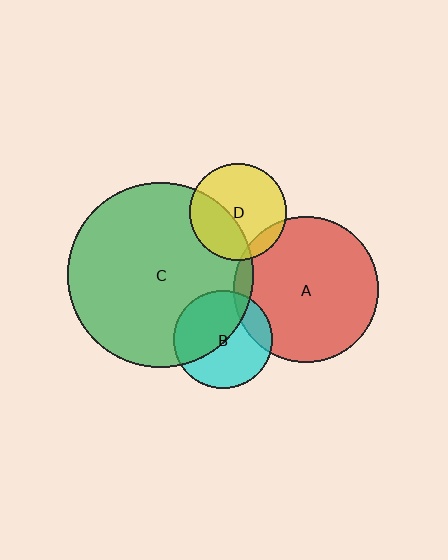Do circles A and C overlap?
Yes.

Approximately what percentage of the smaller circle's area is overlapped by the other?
Approximately 5%.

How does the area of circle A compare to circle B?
Approximately 2.2 times.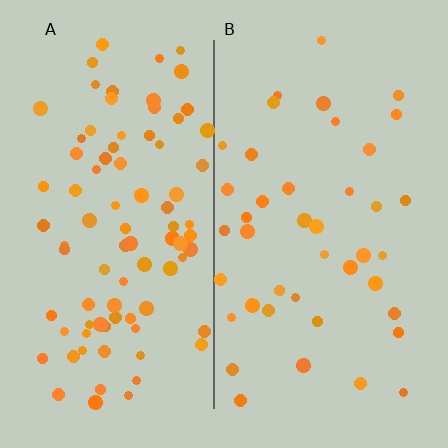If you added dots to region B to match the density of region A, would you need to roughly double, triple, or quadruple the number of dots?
Approximately double.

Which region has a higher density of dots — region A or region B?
A (the left).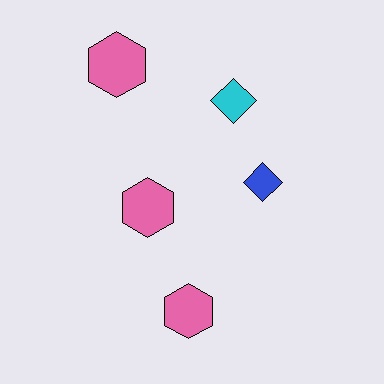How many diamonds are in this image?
There are 2 diamonds.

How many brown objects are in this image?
There are no brown objects.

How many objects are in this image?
There are 5 objects.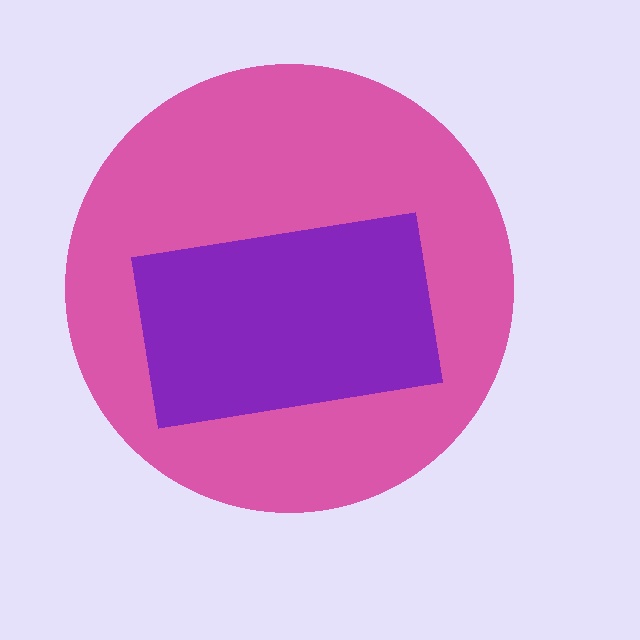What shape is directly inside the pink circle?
The purple rectangle.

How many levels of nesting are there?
2.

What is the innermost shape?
The purple rectangle.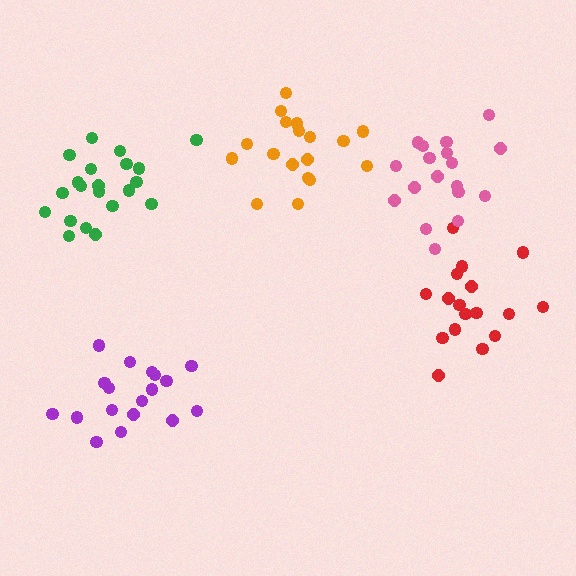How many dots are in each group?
Group 1: 21 dots, Group 2: 18 dots, Group 3: 17 dots, Group 4: 18 dots, Group 5: 18 dots (92 total).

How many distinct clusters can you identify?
There are 5 distinct clusters.